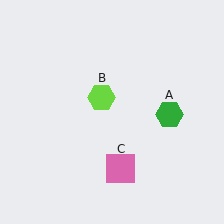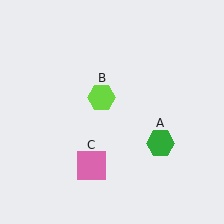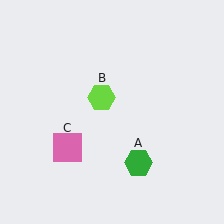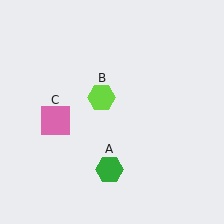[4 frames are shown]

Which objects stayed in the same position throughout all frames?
Lime hexagon (object B) remained stationary.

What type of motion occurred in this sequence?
The green hexagon (object A), pink square (object C) rotated clockwise around the center of the scene.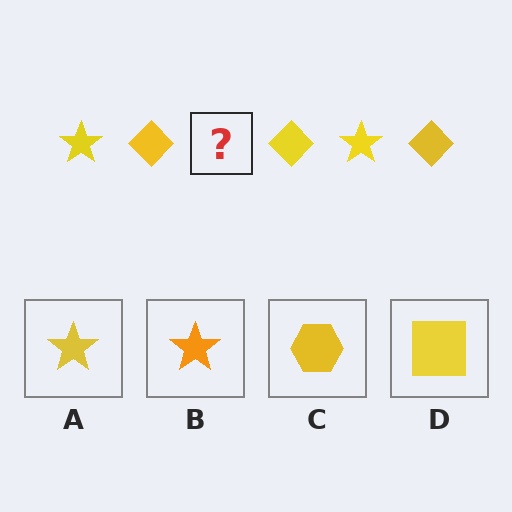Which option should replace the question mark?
Option A.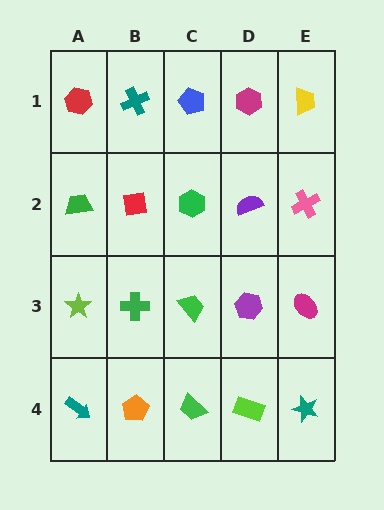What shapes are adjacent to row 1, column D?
A purple semicircle (row 2, column D), a blue pentagon (row 1, column C), a yellow trapezoid (row 1, column E).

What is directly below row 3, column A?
A teal arrow.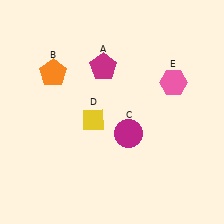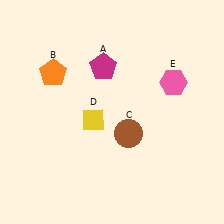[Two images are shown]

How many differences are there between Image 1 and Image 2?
There is 1 difference between the two images.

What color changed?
The circle (C) changed from magenta in Image 1 to brown in Image 2.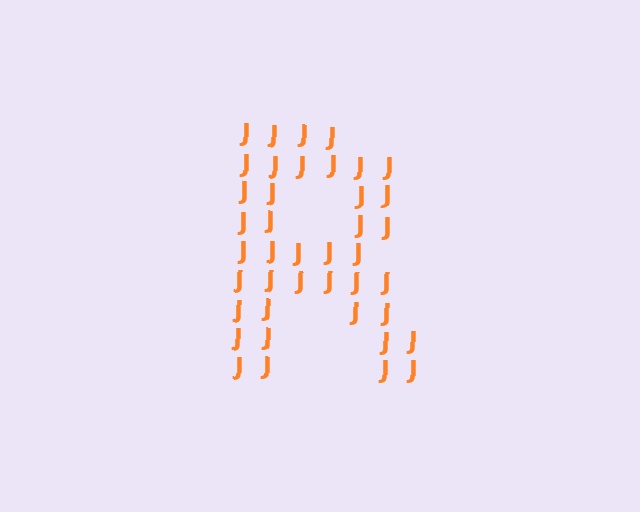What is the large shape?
The large shape is the letter R.